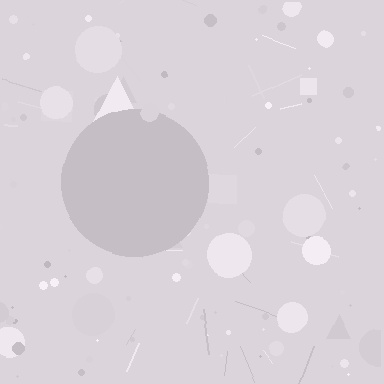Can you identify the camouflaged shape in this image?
The camouflaged shape is a circle.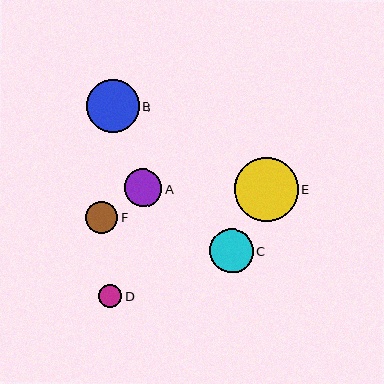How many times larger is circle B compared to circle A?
Circle B is approximately 1.4 times the size of circle A.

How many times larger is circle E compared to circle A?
Circle E is approximately 1.7 times the size of circle A.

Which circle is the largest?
Circle E is the largest with a size of approximately 64 pixels.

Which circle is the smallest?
Circle D is the smallest with a size of approximately 23 pixels.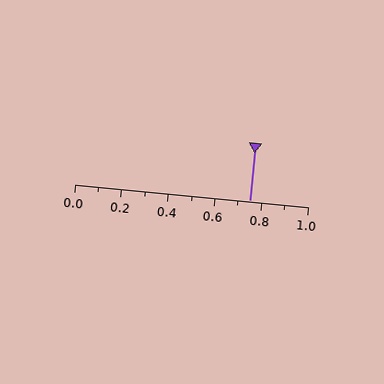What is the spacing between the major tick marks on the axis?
The major ticks are spaced 0.2 apart.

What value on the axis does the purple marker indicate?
The marker indicates approximately 0.75.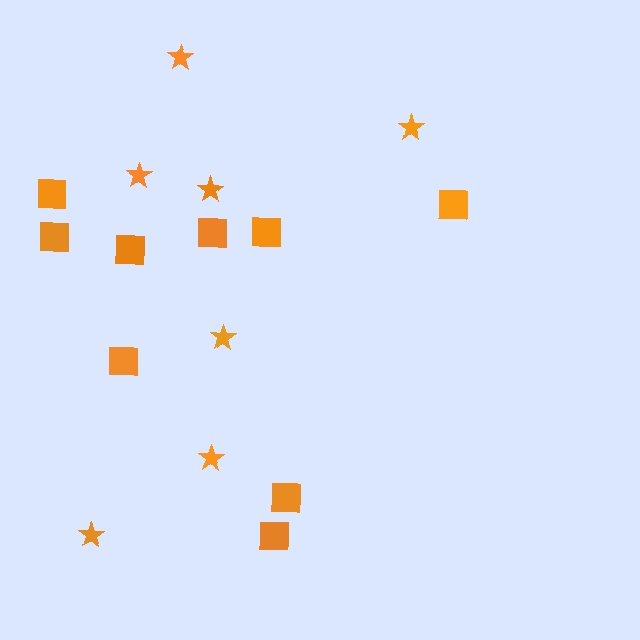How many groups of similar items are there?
There are 2 groups: one group of stars (7) and one group of squares (9).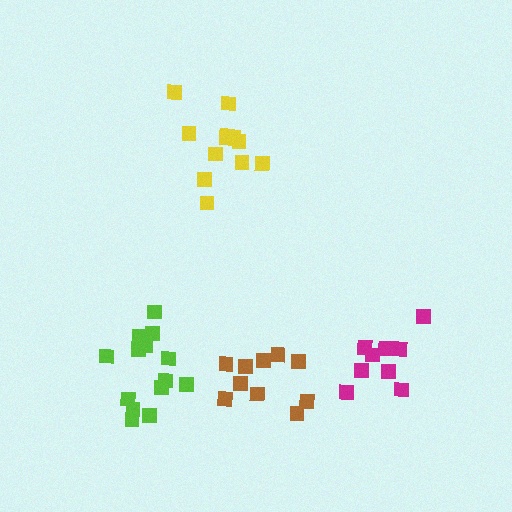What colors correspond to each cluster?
The clusters are colored: yellow, lime, magenta, brown.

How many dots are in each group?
Group 1: 12 dots, Group 2: 15 dots, Group 3: 9 dots, Group 4: 10 dots (46 total).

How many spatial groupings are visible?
There are 4 spatial groupings.